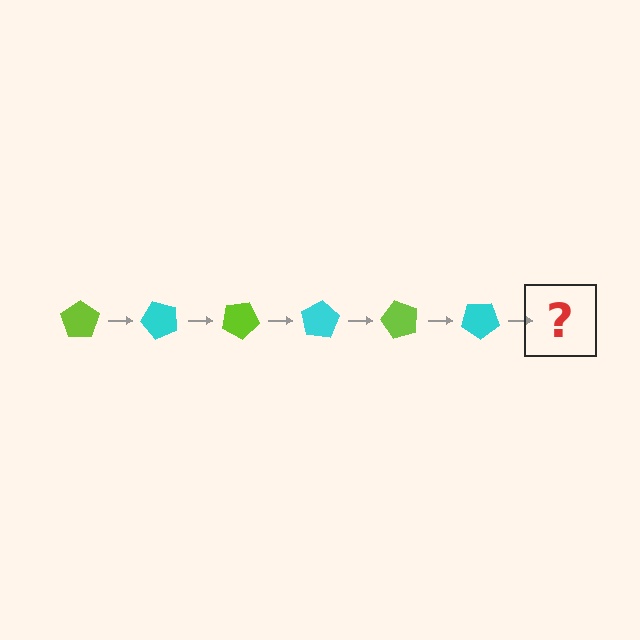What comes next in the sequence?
The next element should be a lime pentagon, rotated 300 degrees from the start.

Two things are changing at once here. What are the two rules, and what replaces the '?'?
The two rules are that it rotates 50 degrees each step and the color cycles through lime and cyan. The '?' should be a lime pentagon, rotated 300 degrees from the start.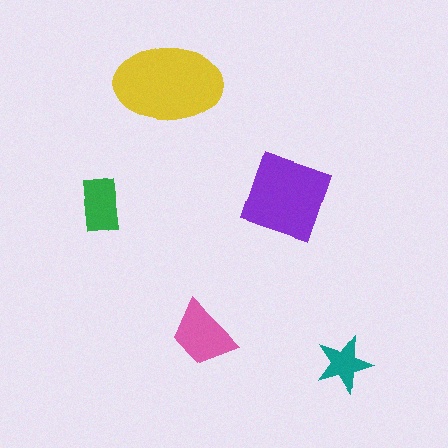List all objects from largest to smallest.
The yellow ellipse, the purple diamond, the pink trapezoid, the green rectangle, the teal star.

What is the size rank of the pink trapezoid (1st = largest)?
3rd.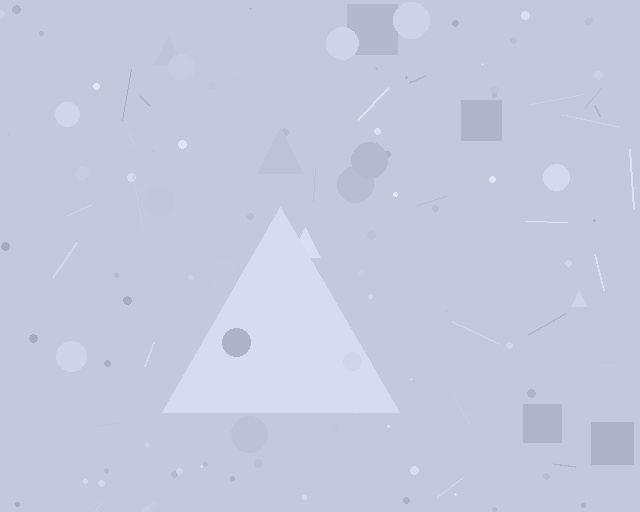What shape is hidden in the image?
A triangle is hidden in the image.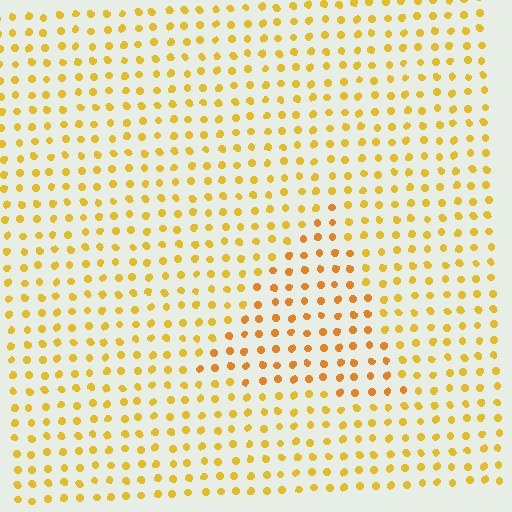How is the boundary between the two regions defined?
The boundary is defined purely by a slight shift in hue (about 18 degrees). Spacing, size, and orientation are identical on both sides.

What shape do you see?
I see a triangle.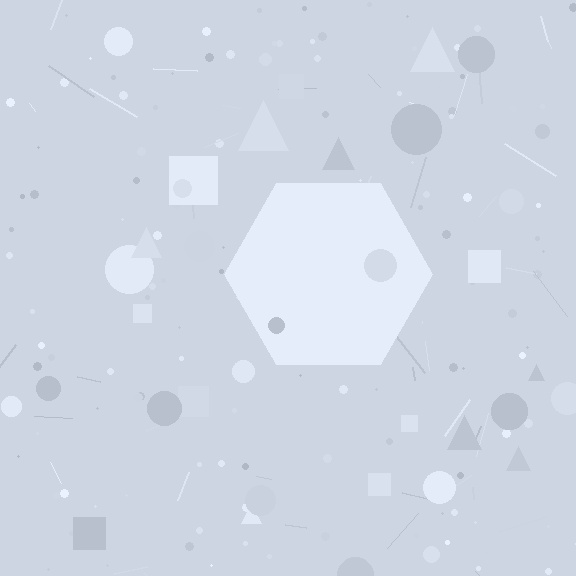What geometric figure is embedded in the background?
A hexagon is embedded in the background.